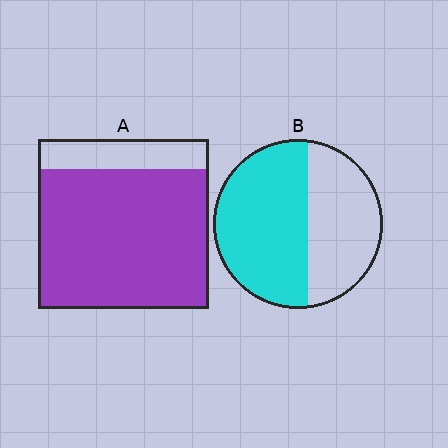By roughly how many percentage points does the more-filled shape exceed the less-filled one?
By roughly 25 percentage points (A over B).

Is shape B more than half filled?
Yes.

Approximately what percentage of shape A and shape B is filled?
A is approximately 80% and B is approximately 55%.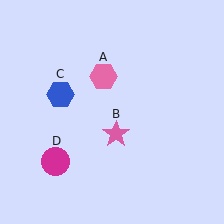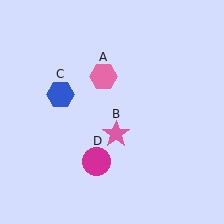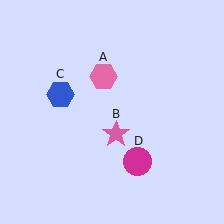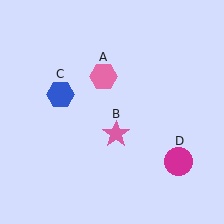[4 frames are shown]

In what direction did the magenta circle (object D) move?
The magenta circle (object D) moved right.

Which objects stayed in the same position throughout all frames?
Pink hexagon (object A) and pink star (object B) and blue hexagon (object C) remained stationary.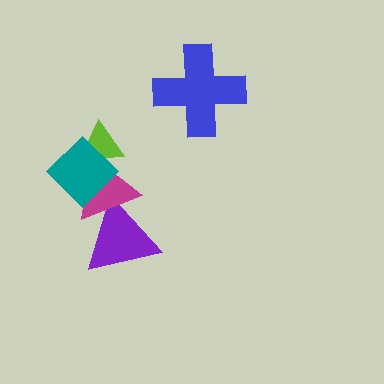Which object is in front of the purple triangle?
The magenta triangle is in front of the purple triangle.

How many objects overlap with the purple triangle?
1 object overlaps with the purple triangle.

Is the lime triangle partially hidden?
Yes, it is partially covered by another shape.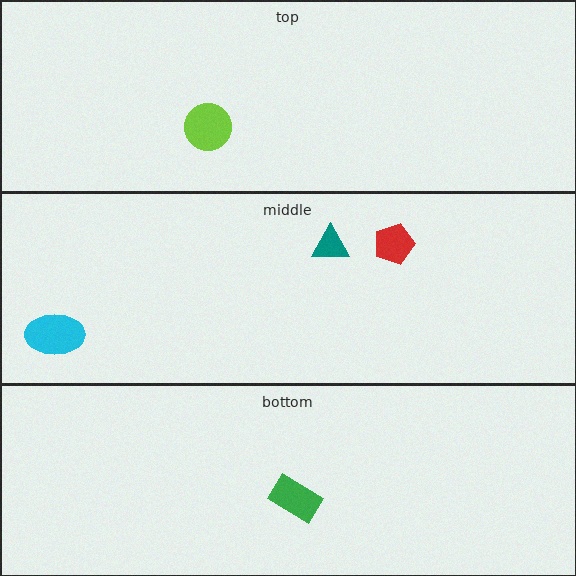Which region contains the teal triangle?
The middle region.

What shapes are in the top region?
The lime circle.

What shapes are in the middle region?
The teal triangle, the cyan ellipse, the red pentagon.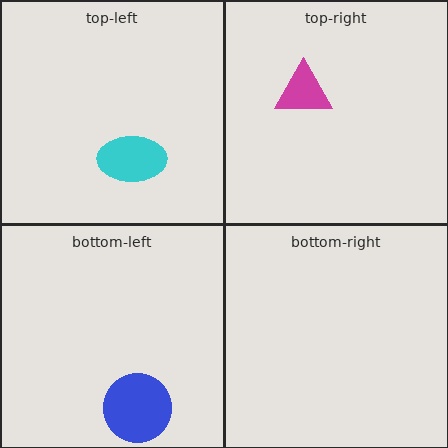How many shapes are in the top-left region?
1.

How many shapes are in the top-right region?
1.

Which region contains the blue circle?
The bottom-left region.